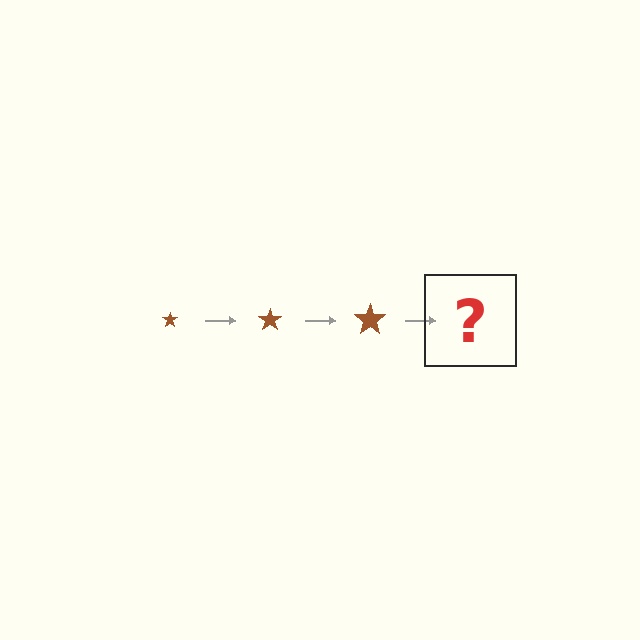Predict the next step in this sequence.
The next step is a brown star, larger than the previous one.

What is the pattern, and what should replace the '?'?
The pattern is that the star gets progressively larger each step. The '?' should be a brown star, larger than the previous one.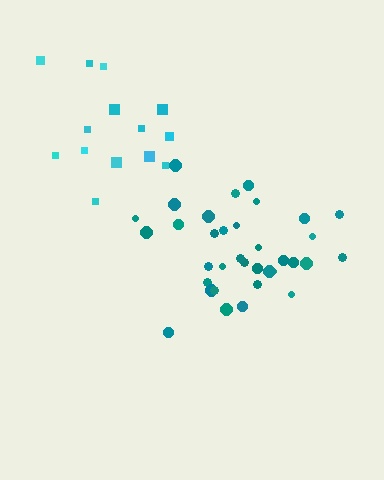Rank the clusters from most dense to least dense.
teal, cyan.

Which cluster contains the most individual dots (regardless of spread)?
Teal (35).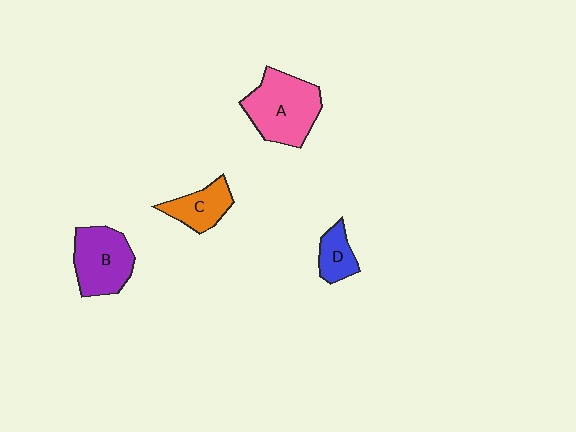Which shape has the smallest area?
Shape D (blue).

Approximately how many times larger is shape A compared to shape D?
Approximately 2.5 times.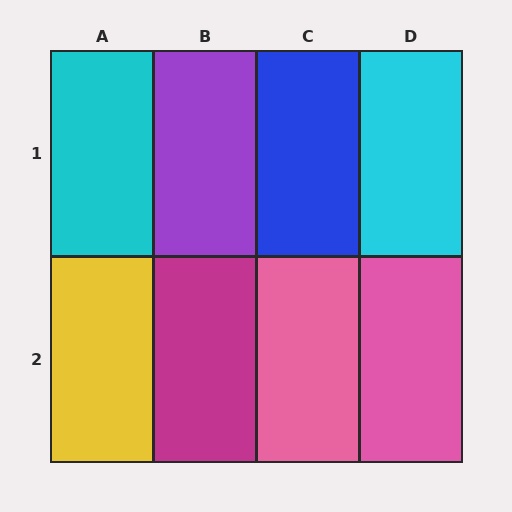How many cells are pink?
2 cells are pink.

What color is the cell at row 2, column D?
Pink.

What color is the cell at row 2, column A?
Yellow.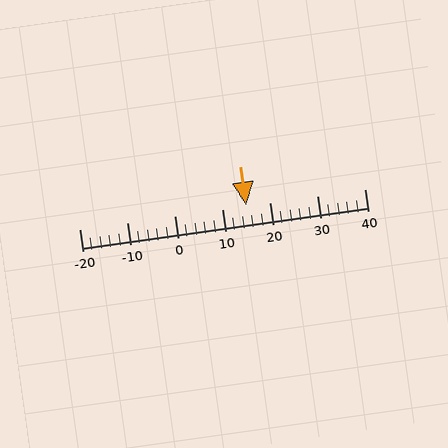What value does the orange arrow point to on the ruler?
The orange arrow points to approximately 15.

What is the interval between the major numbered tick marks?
The major tick marks are spaced 10 units apart.